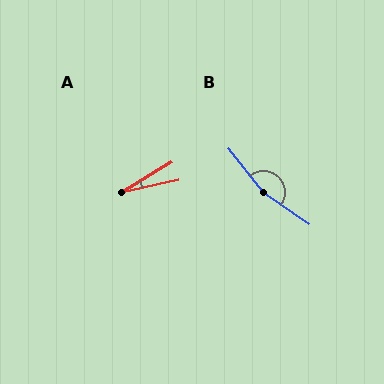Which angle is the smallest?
A, at approximately 18 degrees.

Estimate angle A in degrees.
Approximately 18 degrees.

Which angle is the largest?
B, at approximately 163 degrees.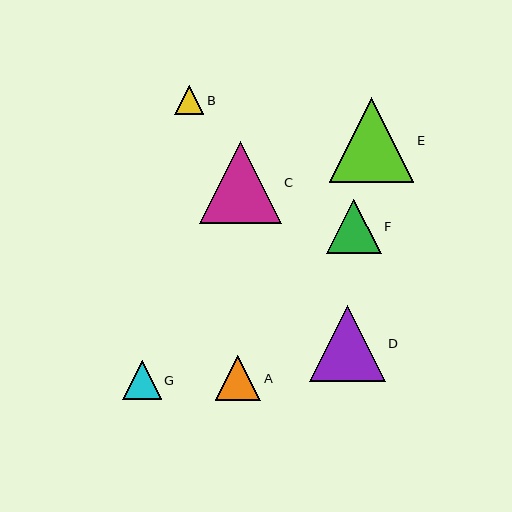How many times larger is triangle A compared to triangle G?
Triangle A is approximately 1.2 times the size of triangle G.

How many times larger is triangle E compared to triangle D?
Triangle E is approximately 1.1 times the size of triangle D.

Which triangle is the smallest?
Triangle B is the smallest with a size of approximately 29 pixels.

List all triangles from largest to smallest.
From largest to smallest: E, C, D, F, A, G, B.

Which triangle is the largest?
Triangle E is the largest with a size of approximately 84 pixels.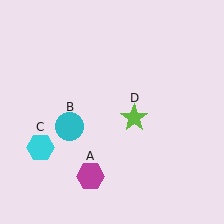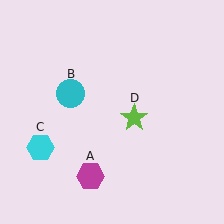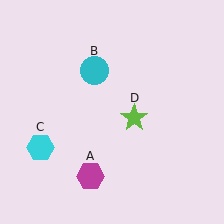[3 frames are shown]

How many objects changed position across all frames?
1 object changed position: cyan circle (object B).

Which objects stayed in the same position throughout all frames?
Magenta hexagon (object A) and cyan hexagon (object C) and lime star (object D) remained stationary.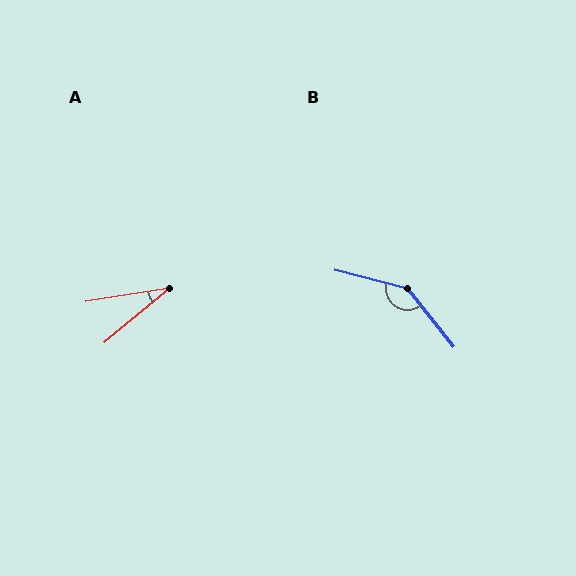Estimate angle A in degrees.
Approximately 30 degrees.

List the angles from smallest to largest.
A (30°), B (143°).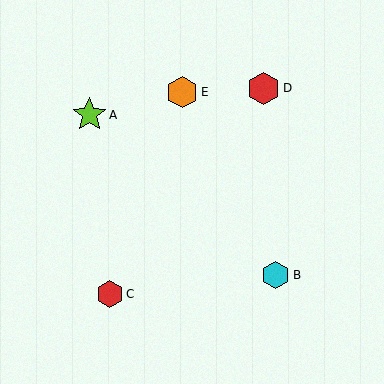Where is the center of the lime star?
The center of the lime star is at (89, 115).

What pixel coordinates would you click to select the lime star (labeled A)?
Click at (89, 115) to select the lime star A.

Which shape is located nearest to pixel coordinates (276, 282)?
The cyan hexagon (labeled B) at (276, 275) is nearest to that location.